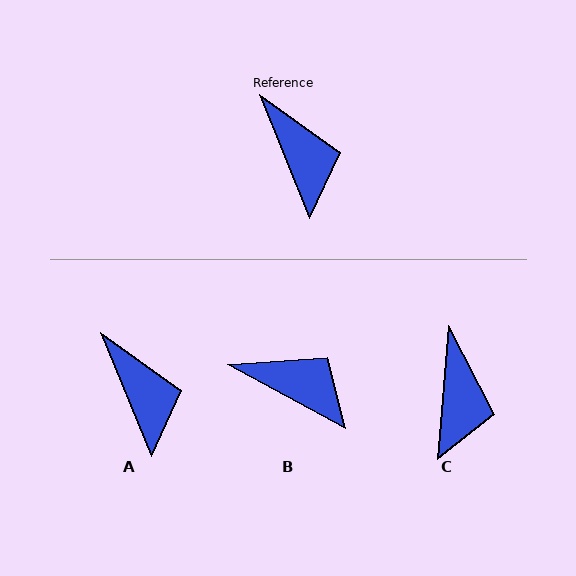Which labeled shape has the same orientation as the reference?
A.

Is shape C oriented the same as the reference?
No, it is off by about 27 degrees.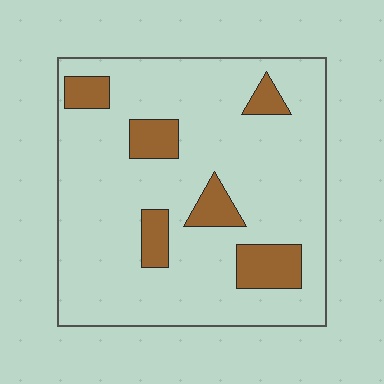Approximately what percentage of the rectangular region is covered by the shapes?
Approximately 15%.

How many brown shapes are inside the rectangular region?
6.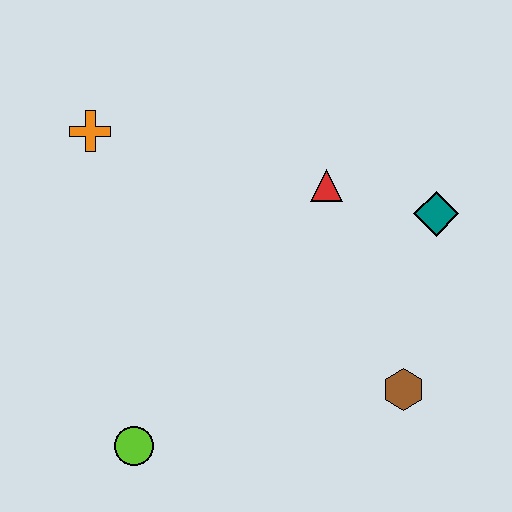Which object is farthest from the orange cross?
The brown hexagon is farthest from the orange cross.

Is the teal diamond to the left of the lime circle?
No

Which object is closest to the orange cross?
The red triangle is closest to the orange cross.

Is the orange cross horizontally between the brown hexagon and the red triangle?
No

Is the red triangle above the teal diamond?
Yes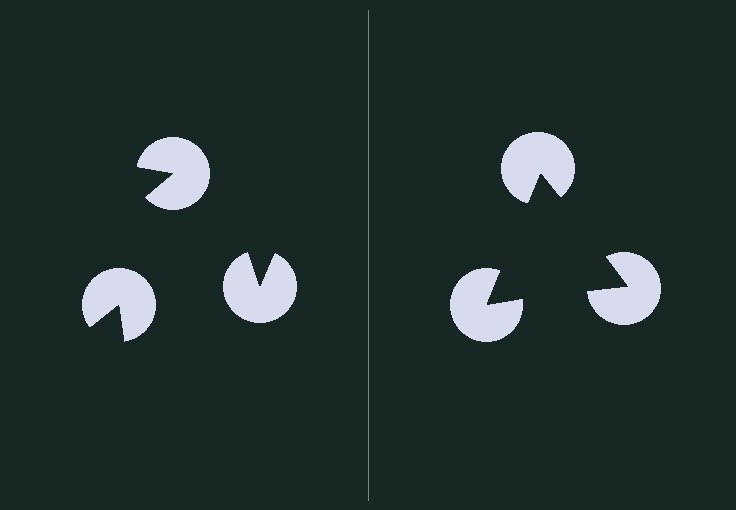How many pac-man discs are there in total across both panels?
6 — 3 on each side.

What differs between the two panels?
The pac-man discs are positioned identically on both sides; only the wedge orientations differ. On the right they align to a triangle; on the left they are misaligned.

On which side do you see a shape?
An illusory triangle appears on the right side. On the left side the wedge cuts are rotated, so no coherent shape forms.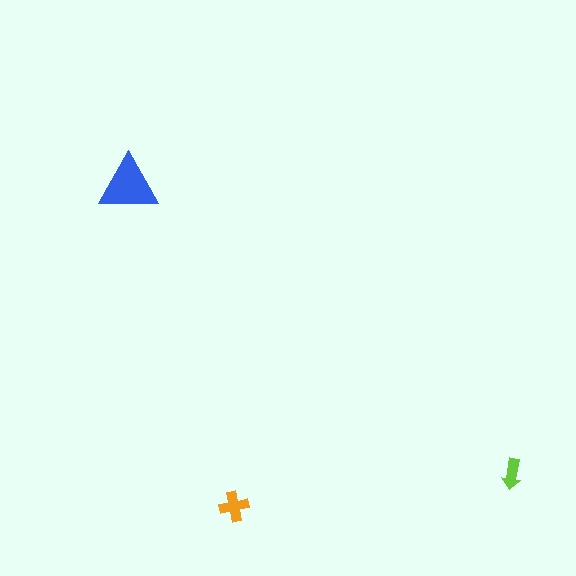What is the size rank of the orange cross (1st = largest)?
2nd.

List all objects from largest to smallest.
The blue triangle, the orange cross, the lime arrow.